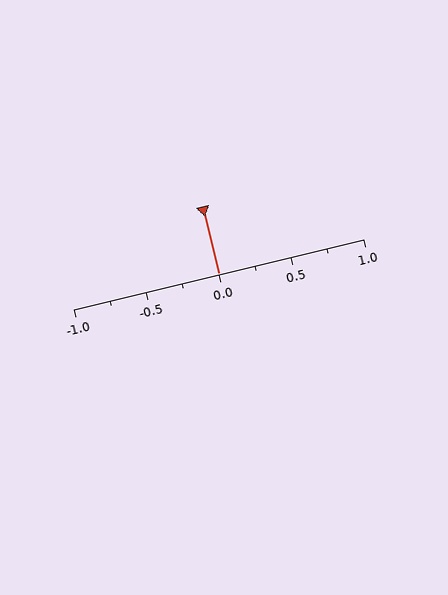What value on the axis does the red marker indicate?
The marker indicates approximately 0.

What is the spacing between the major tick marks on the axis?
The major ticks are spaced 0.5 apart.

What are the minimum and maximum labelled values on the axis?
The axis runs from -1.0 to 1.0.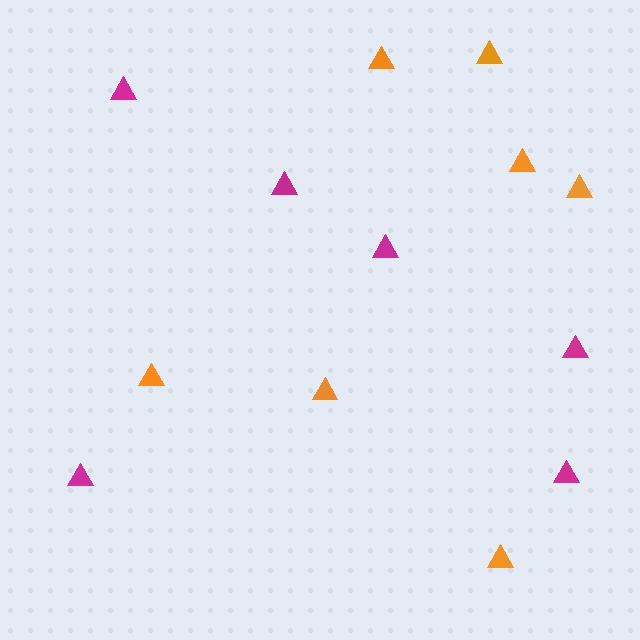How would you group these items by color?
There are 2 groups: one group of orange triangles (7) and one group of magenta triangles (6).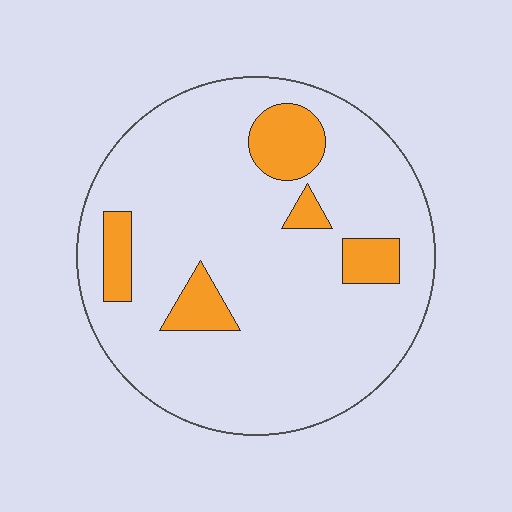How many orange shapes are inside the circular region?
5.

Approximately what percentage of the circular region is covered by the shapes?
Approximately 15%.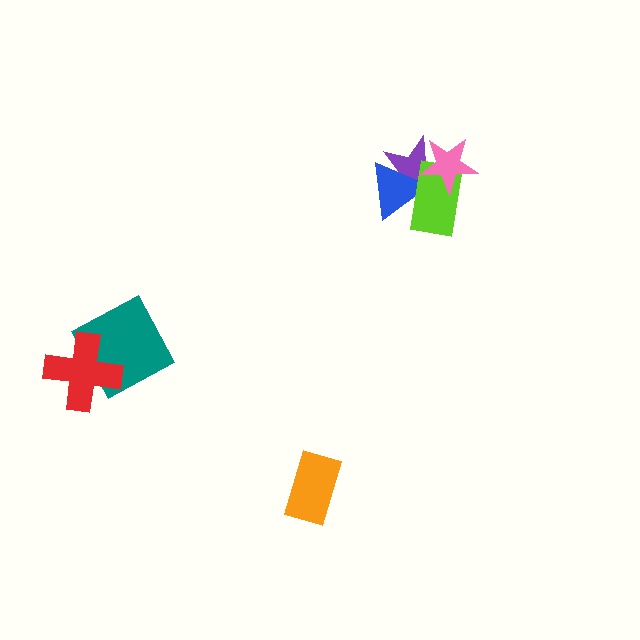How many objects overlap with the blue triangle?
3 objects overlap with the blue triangle.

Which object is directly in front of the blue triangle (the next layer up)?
The lime rectangle is directly in front of the blue triangle.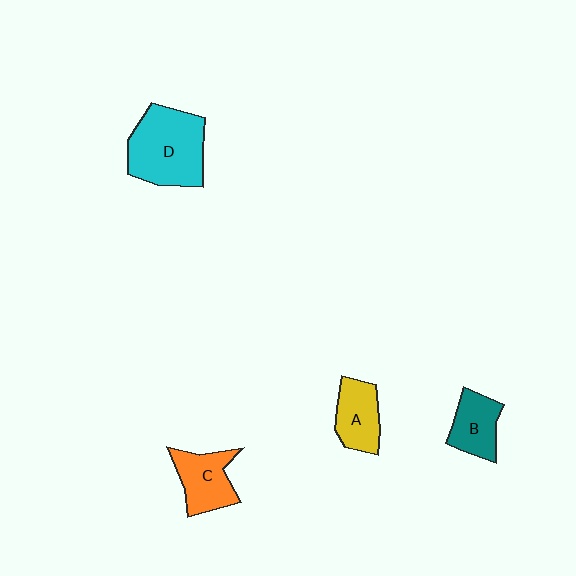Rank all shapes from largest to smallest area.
From largest to smallest: D (cyan), C (orange), A (yellow), B (teal).